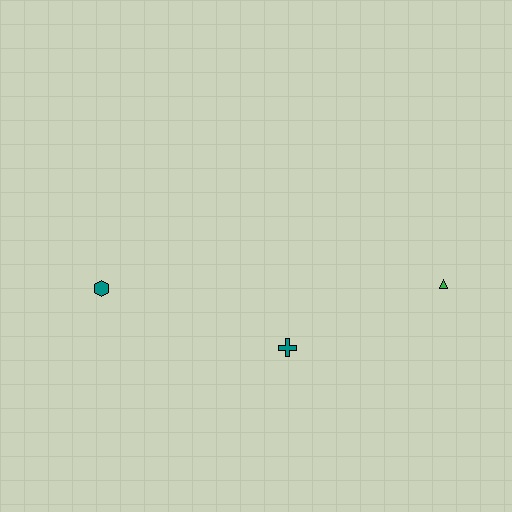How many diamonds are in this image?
There are no diamonds.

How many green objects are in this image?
There is 1 green object.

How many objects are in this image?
There are 3 objects.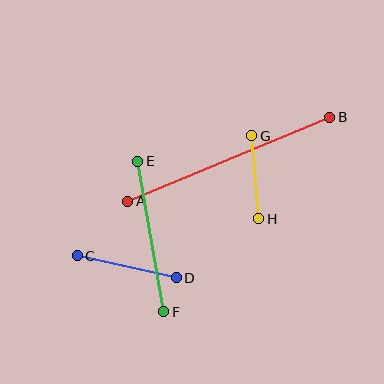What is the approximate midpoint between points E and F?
The midpoint is at approximately (151, 236) pixels.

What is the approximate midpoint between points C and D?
The midpoint is at approximately (127, 267) pixels.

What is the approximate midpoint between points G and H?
The midpoint is at approximately (255, 177) pixels.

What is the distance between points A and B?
The distance is approximately 219 pixels.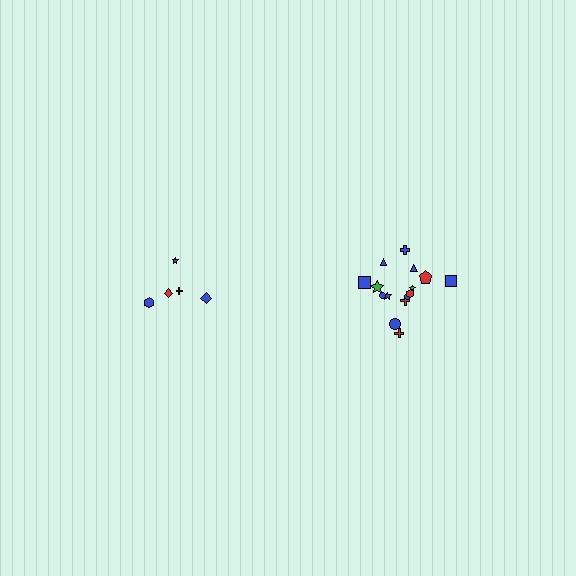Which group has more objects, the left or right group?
The right group.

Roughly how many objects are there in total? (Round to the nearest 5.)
Roughly 20 objects in total.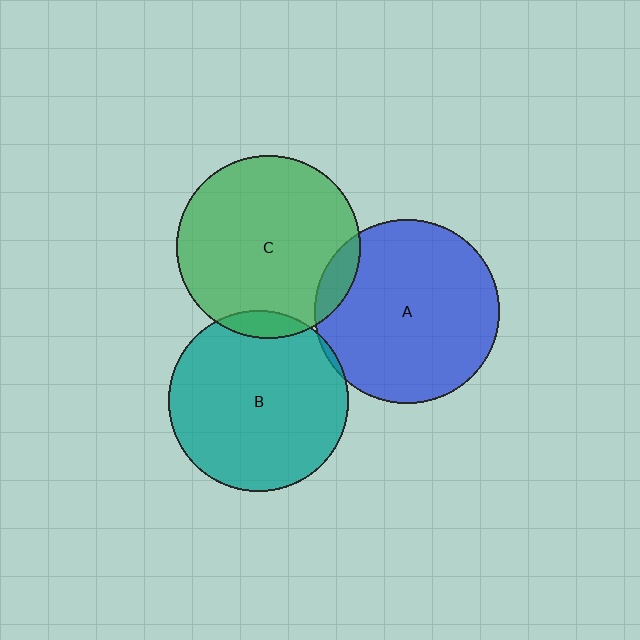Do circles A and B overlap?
Yes.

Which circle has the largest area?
Circle A (blue).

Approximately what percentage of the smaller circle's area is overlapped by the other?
Approximately 5%.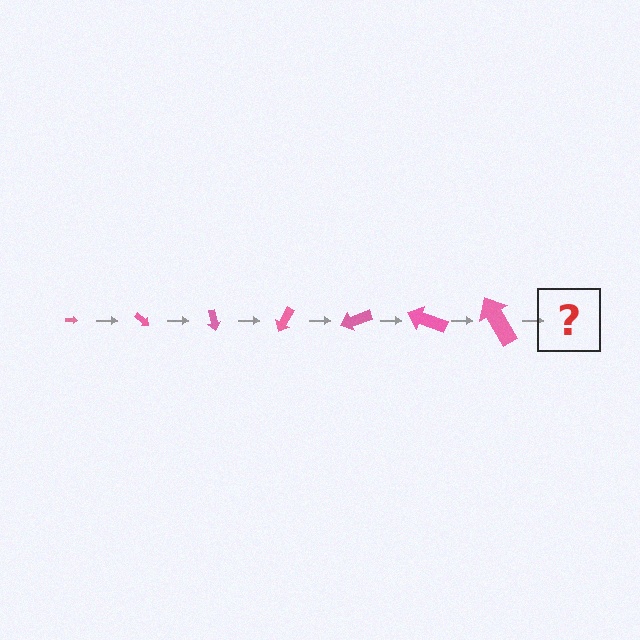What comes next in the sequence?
The next element should be an arrow, larger than the previous one and rotated 280 degrees from the start.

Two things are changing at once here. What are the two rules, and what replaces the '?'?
The two rules are that the arrow grows larger each step and it rotates 40 degrees each step. The '?' should be an arrow, larger than the previous one and rotated 280 degrees from the start.